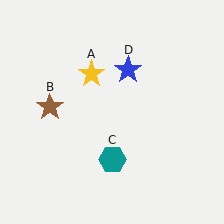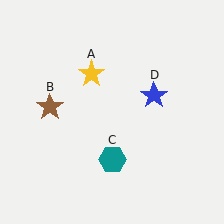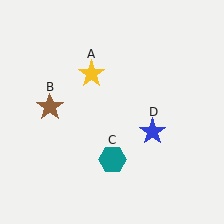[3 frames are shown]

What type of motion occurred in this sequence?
The blue star (object D) rotated clockwise around the center of the scene.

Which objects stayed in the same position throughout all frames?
Yellow star (object A) and brown star (object B) and teal hexagon (object C) remained stationary.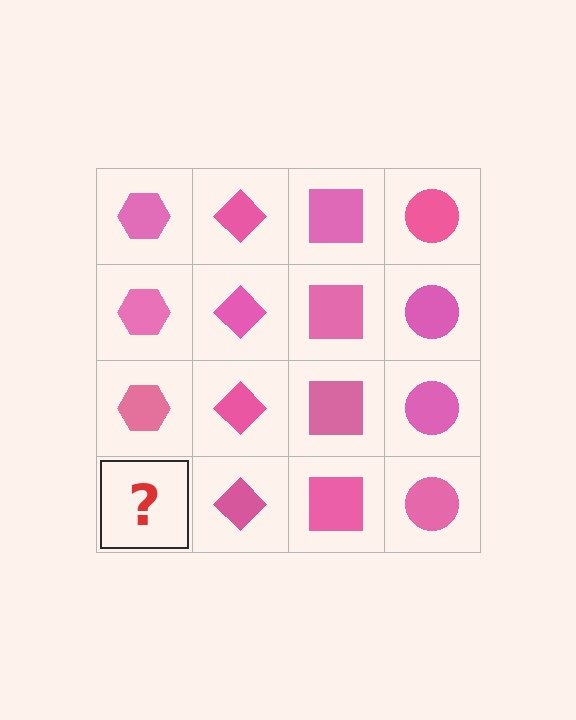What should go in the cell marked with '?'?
The missing cell should contain a pink hexagon.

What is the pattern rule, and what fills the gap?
The rule is that each column has a consistent shape. The gap should be filled with a pink hexagon.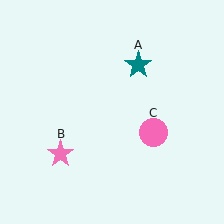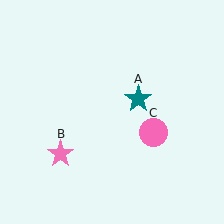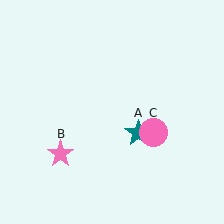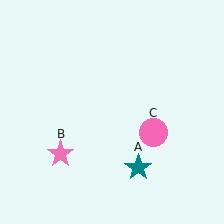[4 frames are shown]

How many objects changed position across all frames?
1 object changed position: teal star (object A).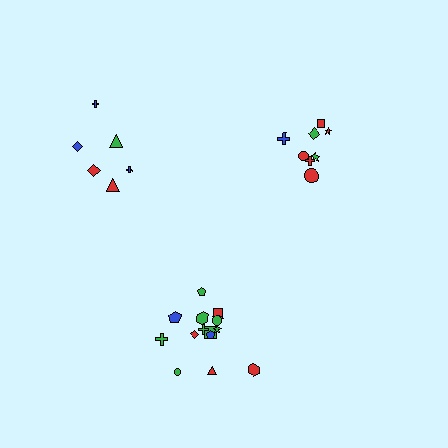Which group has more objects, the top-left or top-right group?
The top-right group.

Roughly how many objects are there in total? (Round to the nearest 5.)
Roughly 30 objects in total.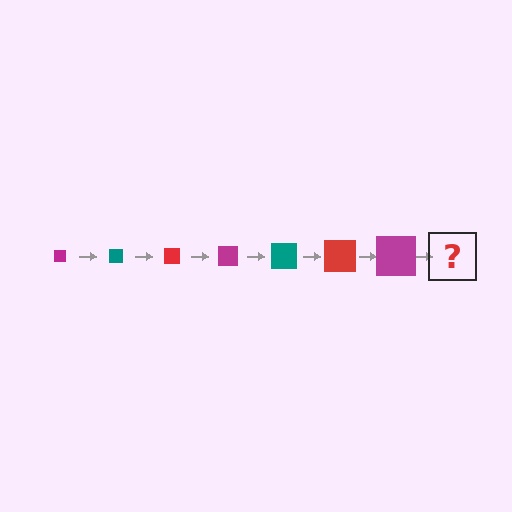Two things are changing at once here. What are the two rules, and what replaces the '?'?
The two rules are that the square grows larger each step and the color cycles through magenta, teal, and red. The '?' should be a teal square, larger than the previous one.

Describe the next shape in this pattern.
It should be a teal square, larger than the previous one.